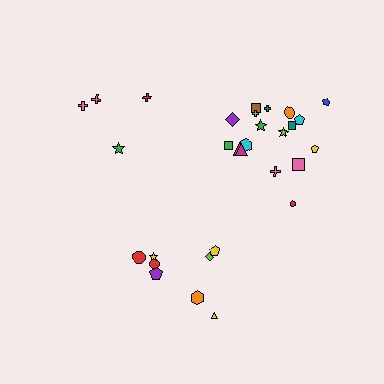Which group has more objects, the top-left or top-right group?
The top-right group.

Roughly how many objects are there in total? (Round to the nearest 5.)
Roughly 30 objects in total.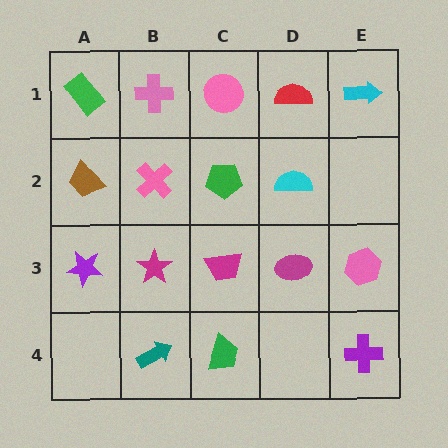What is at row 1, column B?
A pink cross.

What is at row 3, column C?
A magenta trapezoid.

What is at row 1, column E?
A cyan arrow.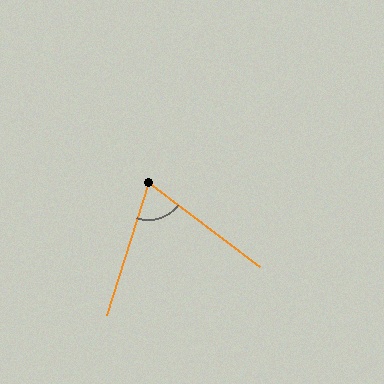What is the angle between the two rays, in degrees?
Approximately 70 degrees.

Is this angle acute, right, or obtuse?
It is acute.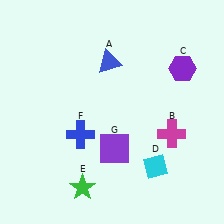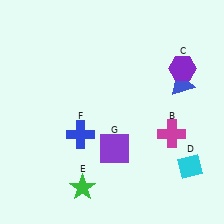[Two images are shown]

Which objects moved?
The objects that moved are: the blue triangle (A), the cyan diamond (D).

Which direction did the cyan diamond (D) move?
The cyan diamond (D) moved right.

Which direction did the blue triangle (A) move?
The blue triangle (A) moved right.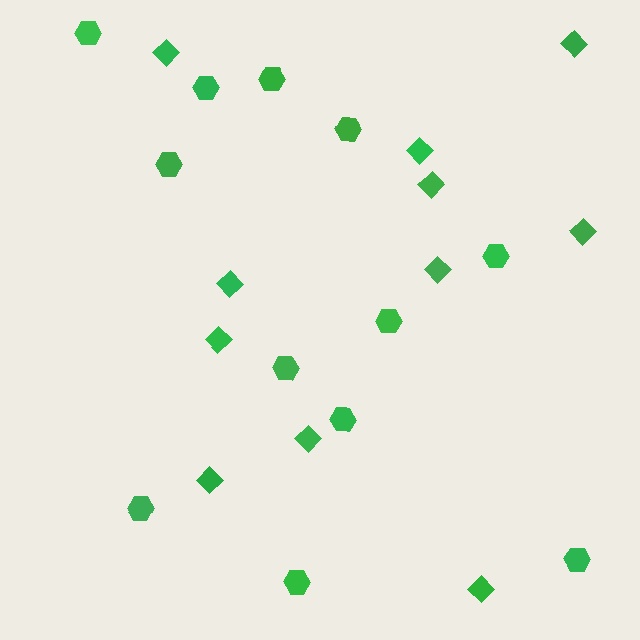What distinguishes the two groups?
There are 2 groups: one group of diamonds (11) and one group of hexagons (12).